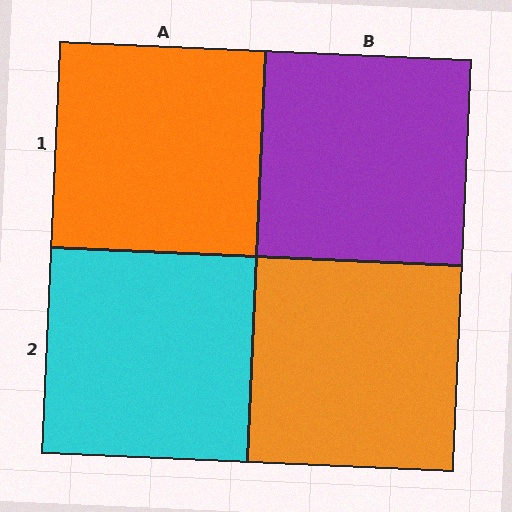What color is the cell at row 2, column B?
Orange.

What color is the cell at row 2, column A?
Cyan.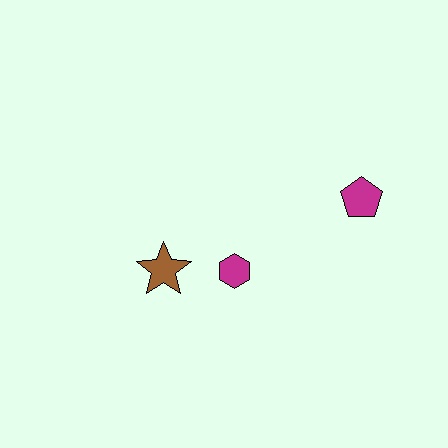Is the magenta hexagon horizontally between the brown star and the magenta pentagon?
Yes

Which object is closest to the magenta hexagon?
The brown star is closest to the magenta hexagon.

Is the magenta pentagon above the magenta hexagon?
Yes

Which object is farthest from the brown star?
The magenta pentagon is farthest from the brown star.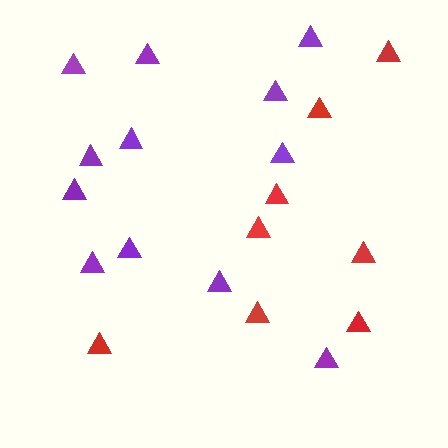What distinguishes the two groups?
There are 2 groups: one group of purple triangles (12) and one group of red triangles (8).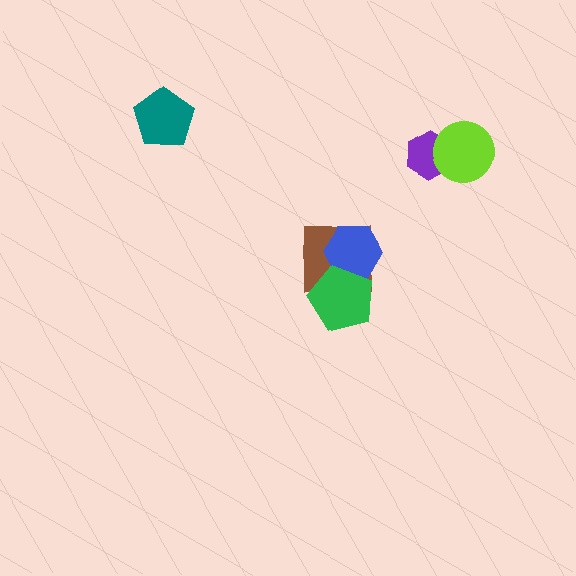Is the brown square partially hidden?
Yes, it is partially covered by another shape.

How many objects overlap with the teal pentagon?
0 objects overlap with the teal pentagon.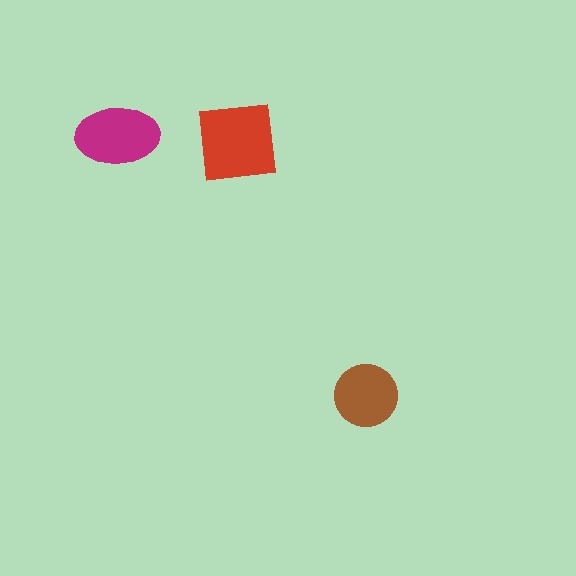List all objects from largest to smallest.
The red square, the magenta ellipse, the brown circle.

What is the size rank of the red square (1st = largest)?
1st.